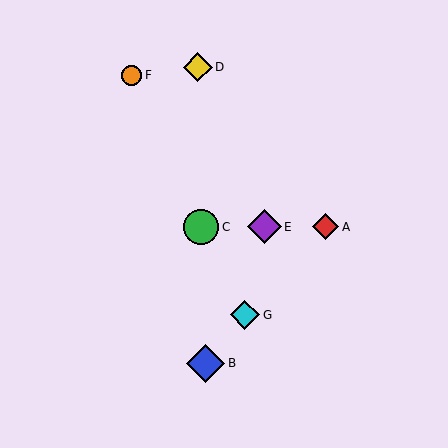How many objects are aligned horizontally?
3 objects (A, C, E) are aligned horizontally.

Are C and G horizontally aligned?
No, C is at y≈227 and G is at y≈315.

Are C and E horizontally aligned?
Yes, both are at y≈227.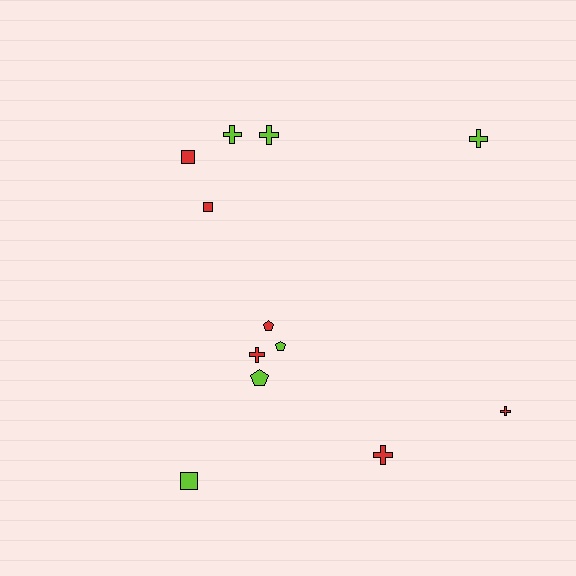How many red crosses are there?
There are 3 red crosses.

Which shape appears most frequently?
Cross, with 6 objects.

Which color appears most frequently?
Red, with 6 objects.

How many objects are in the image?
There are 12 objects.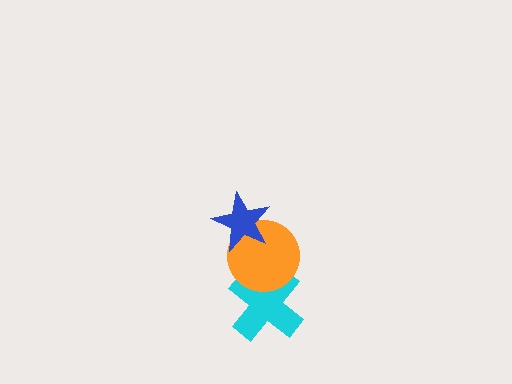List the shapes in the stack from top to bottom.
From top to bottom: the blue star, the orange circle, the cyan cross.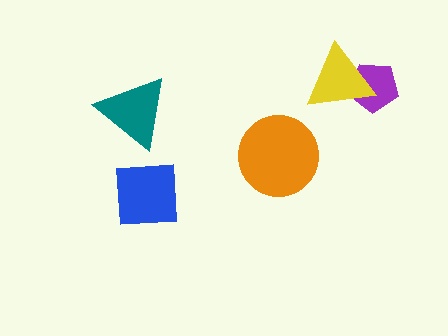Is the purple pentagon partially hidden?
Yes, it is partially covered by another shape.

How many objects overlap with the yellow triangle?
1 object overlaps with the yellow triangle.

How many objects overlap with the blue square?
0 objects overlap with the blue square.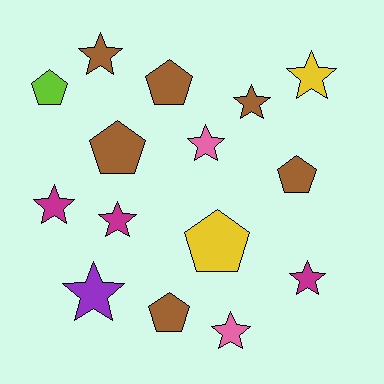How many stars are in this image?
There are 9 stars.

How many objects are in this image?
There are 15 objects.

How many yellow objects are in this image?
There are 2 yellow objects.